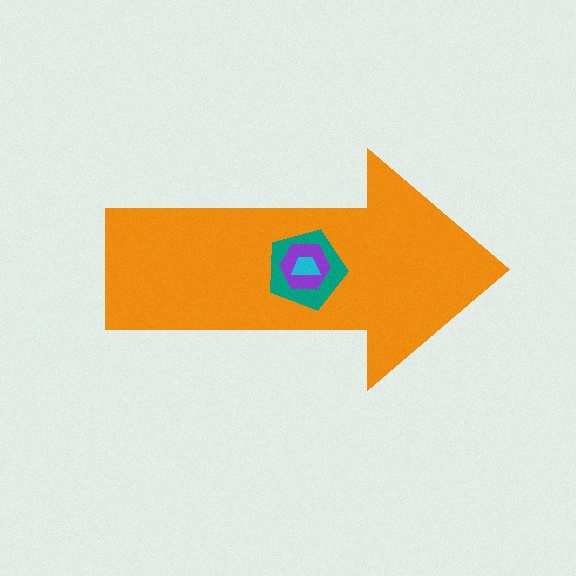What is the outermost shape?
The orange arrow.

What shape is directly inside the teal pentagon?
The purple hexagon.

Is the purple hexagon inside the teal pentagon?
Yes.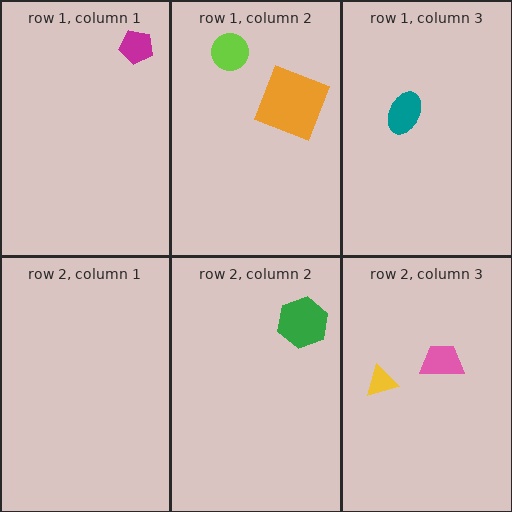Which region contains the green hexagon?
The row 2, column 2 region.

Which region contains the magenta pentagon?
The row 1, column 1 region.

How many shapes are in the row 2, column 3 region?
2.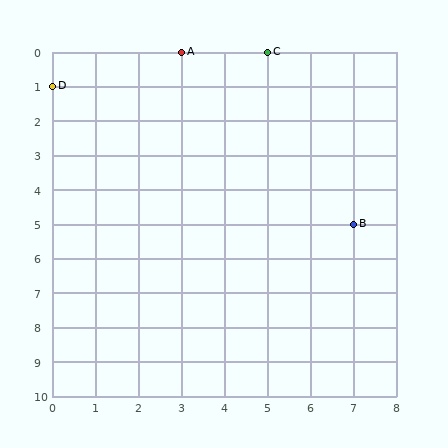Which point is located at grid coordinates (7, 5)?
Point B is at (7, 5).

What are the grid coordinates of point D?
Point D is at grid coordinates (0, 1).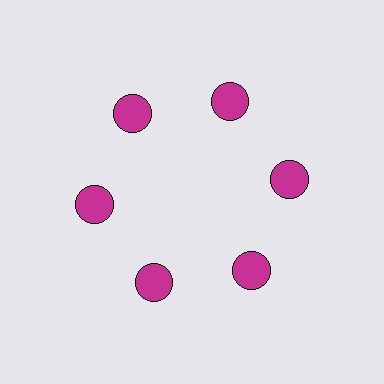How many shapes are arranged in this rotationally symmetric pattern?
There are 6 shapes, arranged in 6 groups of 1.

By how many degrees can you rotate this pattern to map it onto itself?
The pattern maps onto itself every 60 degrees of rotation.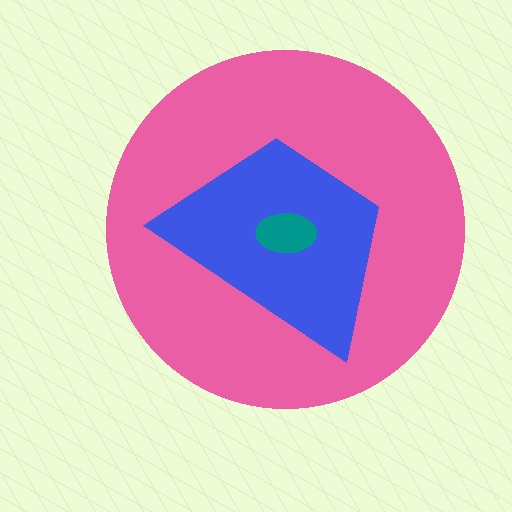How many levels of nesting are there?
3.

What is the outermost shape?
The pink circle.